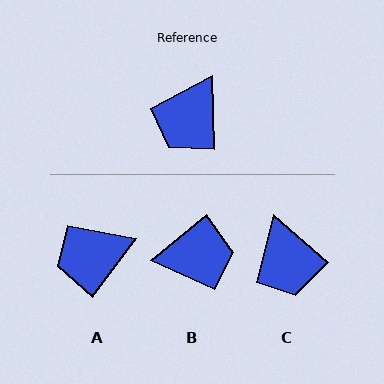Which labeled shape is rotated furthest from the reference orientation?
B, about 128 degrees away.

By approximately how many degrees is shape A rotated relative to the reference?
Approximately 39 degrees clockwise.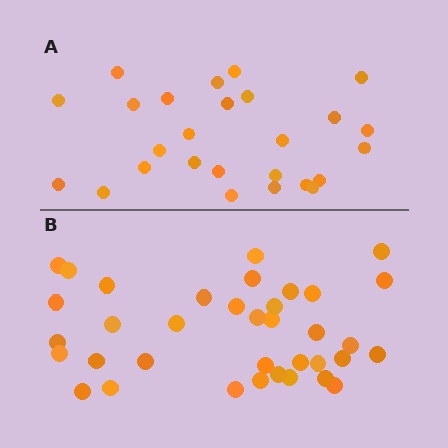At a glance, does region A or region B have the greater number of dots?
Region B (the bottom region) has more dots.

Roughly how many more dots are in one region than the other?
Region B has roughly 10 or so more dots than region A.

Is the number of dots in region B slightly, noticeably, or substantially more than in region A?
Region B has noticeably more, but not dramatically so. The ratio is roughly 1.4 to 1.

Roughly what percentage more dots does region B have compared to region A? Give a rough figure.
About 40% more.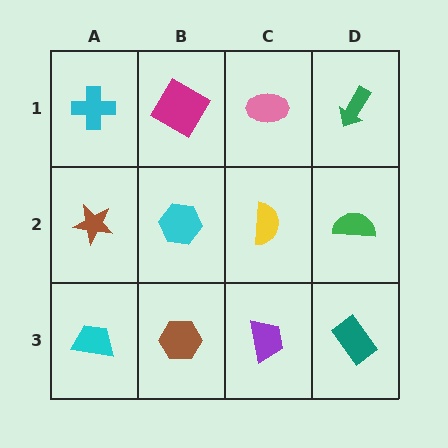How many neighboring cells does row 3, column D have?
2.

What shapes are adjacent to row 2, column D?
A green arrow (row 1, column D), a teal rectangle (row 3, column D), a yellow semicircle (row 2, column C).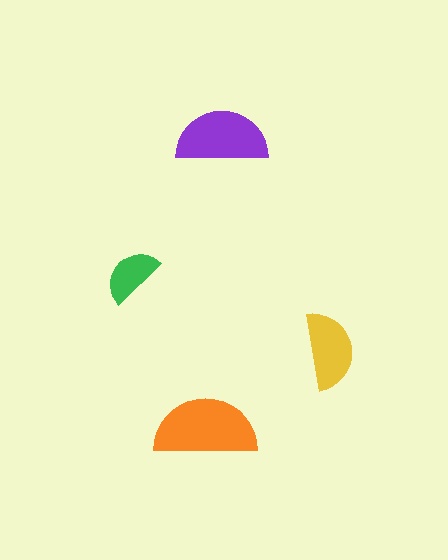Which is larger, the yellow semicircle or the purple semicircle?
The purple one.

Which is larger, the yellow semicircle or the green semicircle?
The yellow one.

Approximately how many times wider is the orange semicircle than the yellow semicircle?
About 1.5 times wider.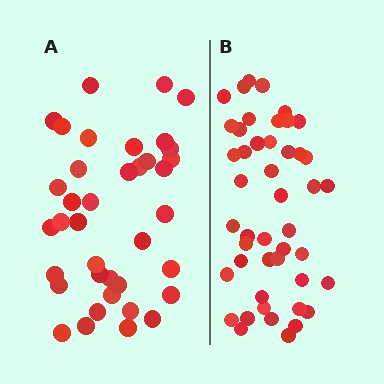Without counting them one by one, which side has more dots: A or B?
Region B (the right region) has more dots.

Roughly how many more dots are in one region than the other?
Region B has roughly 8 or so more dots than region A.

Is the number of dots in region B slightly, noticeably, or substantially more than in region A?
Region B has only slightly more — the two regions are fairly close. The ratio is roughly 1.2 to 1.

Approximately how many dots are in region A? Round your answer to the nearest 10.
About 40 dots. (The exact count is 38, which rounds to 40.)